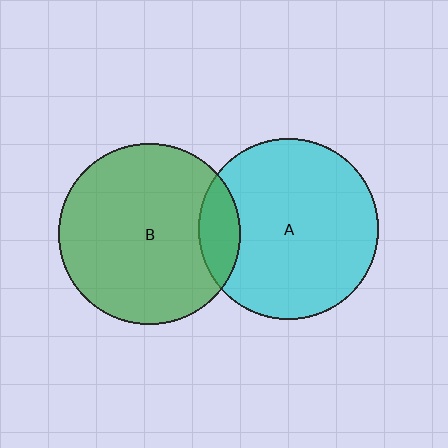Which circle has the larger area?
Circle B (green).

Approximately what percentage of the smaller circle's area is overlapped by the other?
Approximately 15%.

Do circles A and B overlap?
Yes.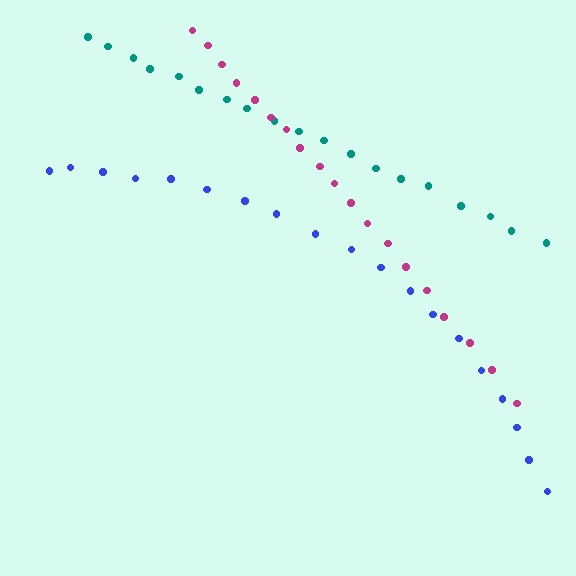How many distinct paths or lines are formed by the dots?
There are 3 distinct paths.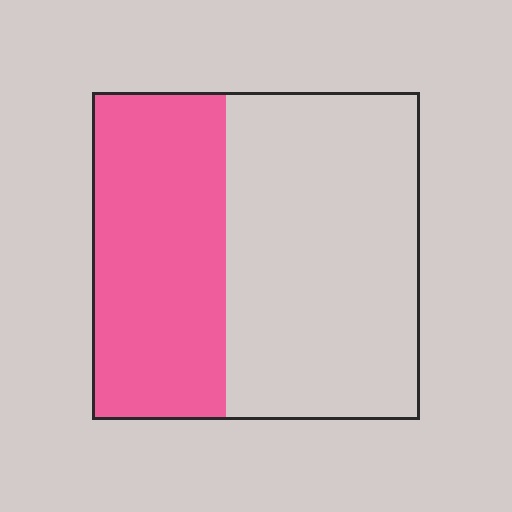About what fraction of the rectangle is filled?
About two fifths (2/5).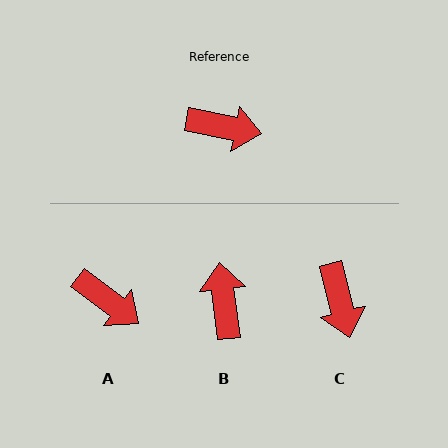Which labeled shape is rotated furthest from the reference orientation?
B, about 108 degrees away.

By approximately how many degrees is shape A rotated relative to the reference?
Approximately 27 degrees clockwise.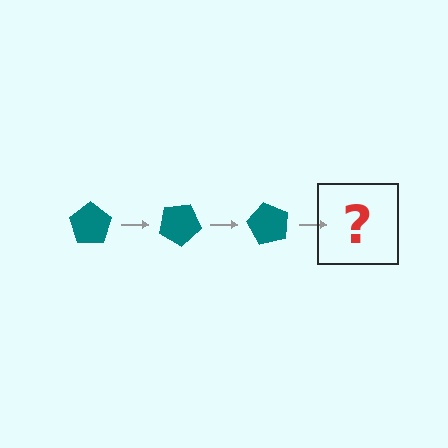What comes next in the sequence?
The next element should be a teal pentagon rotated 90 degrees.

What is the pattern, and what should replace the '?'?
The pattern is that the pentagon rotates 30 degrees each step. The '?' should be a teal pentagon rotated 90 degrees.